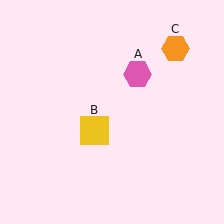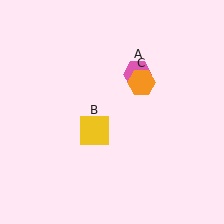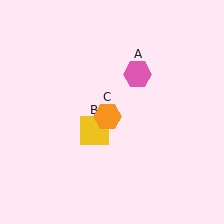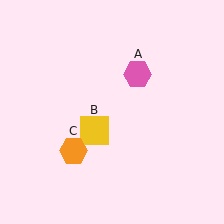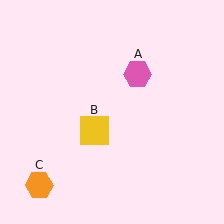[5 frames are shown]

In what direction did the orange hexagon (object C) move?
The orange hexagon (object C) moved down and to the left.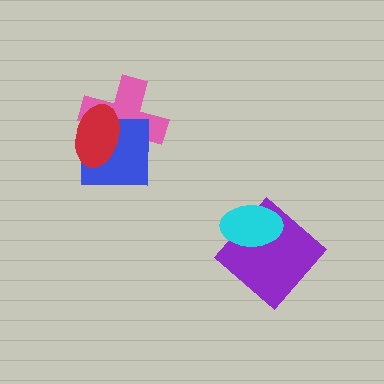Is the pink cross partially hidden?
Yes, it is partially covered by another shape.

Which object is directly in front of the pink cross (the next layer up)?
The blue square is directly in front of the pink cross.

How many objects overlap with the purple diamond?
1 object overlaps with the purple diamond.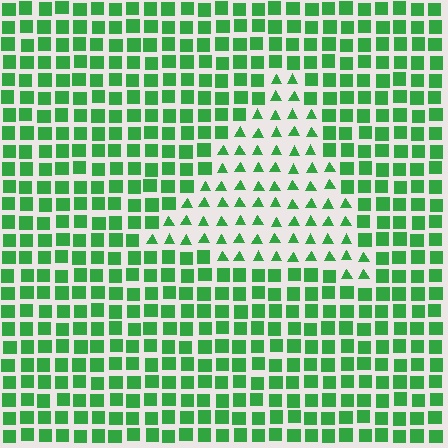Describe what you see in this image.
The image is filled with small green elements arranged in a uniform grid. A triangle-shaped region contains triangles, while the surrounding area contains squares. The boundary is defined purely by the change in element shape.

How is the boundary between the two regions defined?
The boundary is defined by a change in element shape: triangles inside vs. squares outside. All elements share the same color and spacing.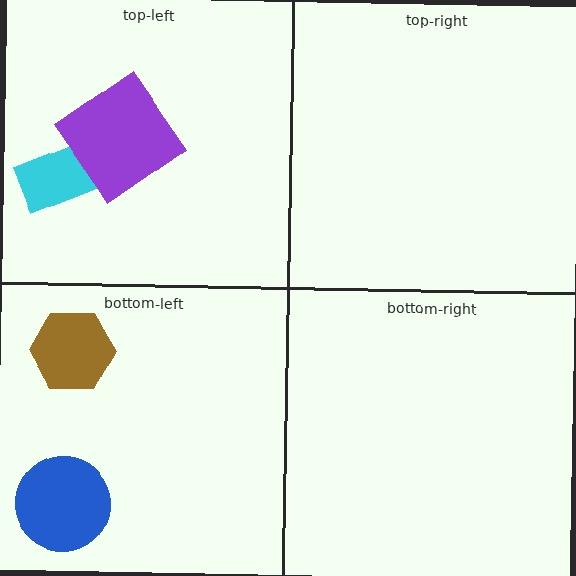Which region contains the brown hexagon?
The bottom-left region.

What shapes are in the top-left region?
The cyan rectangle, the purple diamond.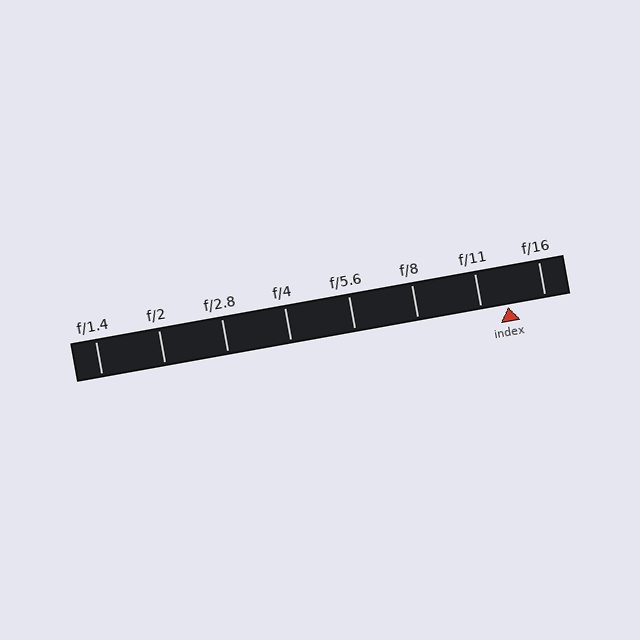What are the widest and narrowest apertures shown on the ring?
The widest aperture shown is f/1.4 and the narrowest is f/16.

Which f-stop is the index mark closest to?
The index mark is closest to f/11.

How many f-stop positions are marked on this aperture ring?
There are 8 f-stop positions marked.